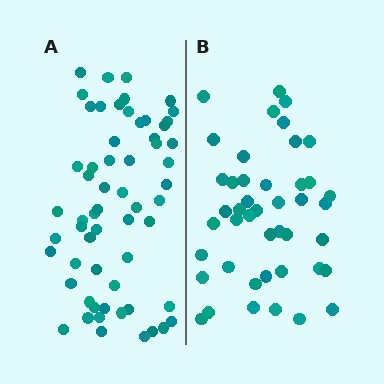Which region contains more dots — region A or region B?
Region A (the left region) has more dots.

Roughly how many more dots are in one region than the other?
Region A has approximately 15 more dots than region B.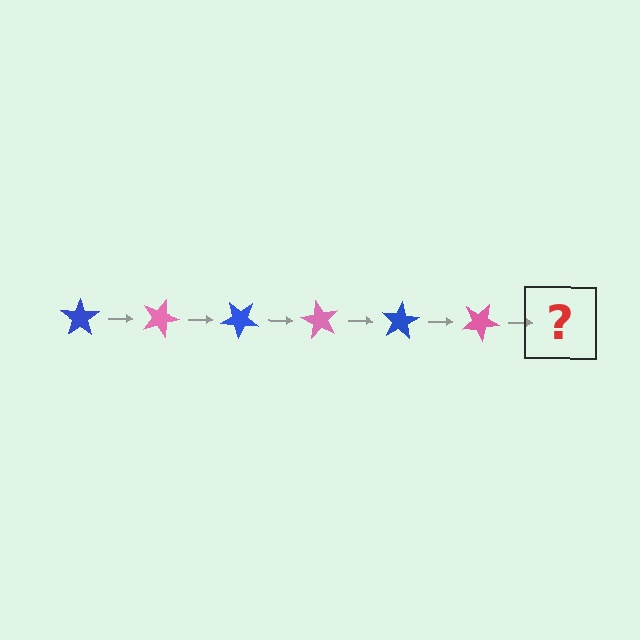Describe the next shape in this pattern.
It should be a blue star, rotated 120 degrees from the start.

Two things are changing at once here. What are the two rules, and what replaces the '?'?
The two rules are that it rotates 20 degrees each step and the color cycles through blue and pink. The '?' should be a blue star, rotated 120 degrees from the start.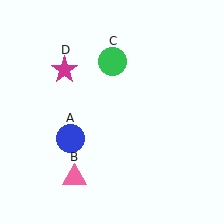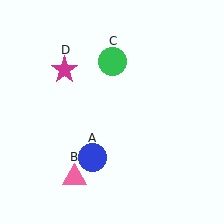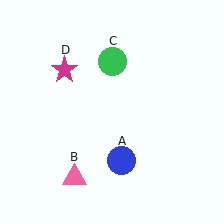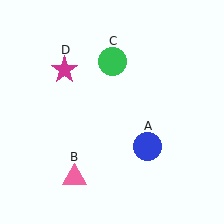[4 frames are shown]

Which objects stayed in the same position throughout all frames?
Pink triangle (object B) and green circle (object C) and magenta star (object D) remained stationary.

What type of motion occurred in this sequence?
The blue circle (object A) rotated counterclockwise around the center of the scene.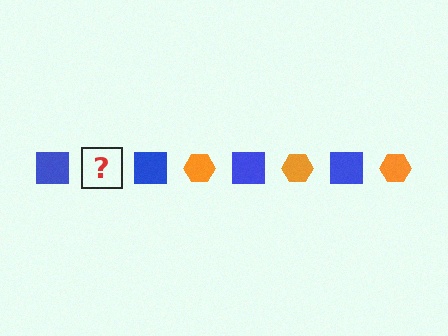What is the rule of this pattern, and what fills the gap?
The rule is that the pattern alternates between blue square and orange hexagon. The gap should be filled with an orange hexagon.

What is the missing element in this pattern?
The missing element is an orange hexagon.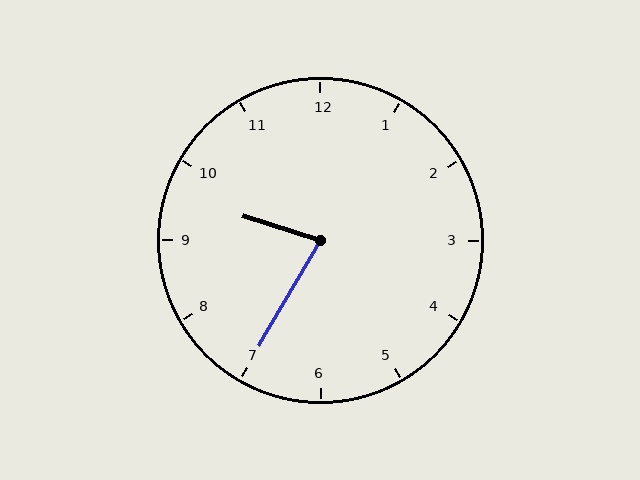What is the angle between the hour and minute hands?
Approximately 78 degrees.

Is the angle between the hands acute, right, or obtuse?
It is acute.